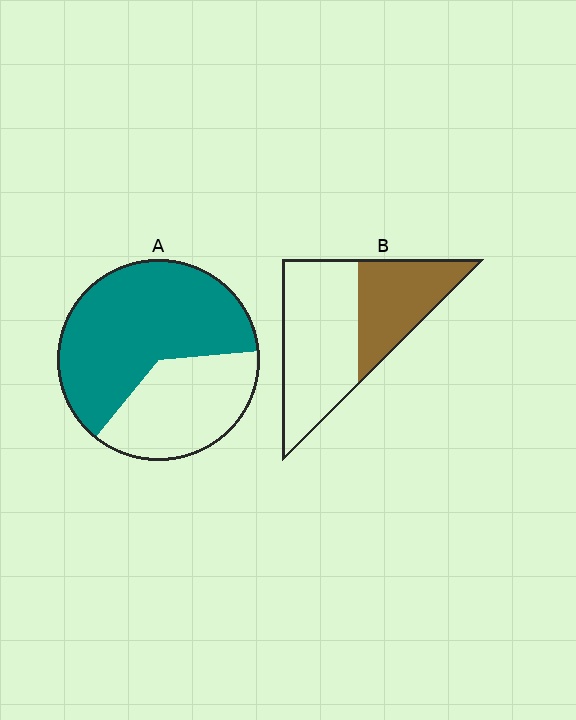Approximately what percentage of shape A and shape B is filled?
A is approximately 65% and B is approximately 40%.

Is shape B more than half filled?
No.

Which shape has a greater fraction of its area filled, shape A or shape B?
Shape A.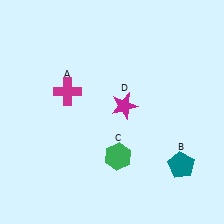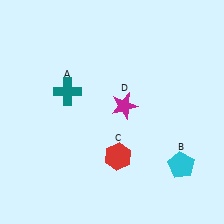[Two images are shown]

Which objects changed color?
A changed from magenta to teal. B changed from teal to cyan. C changed from green to red.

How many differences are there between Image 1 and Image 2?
There are 3 differences between the two images.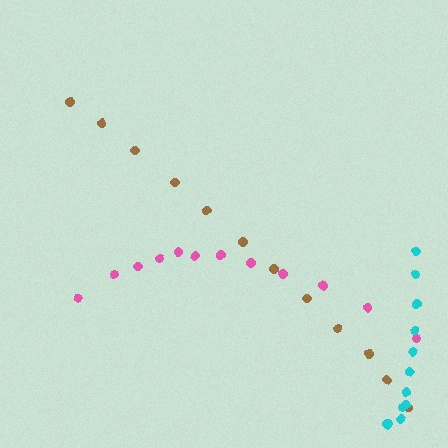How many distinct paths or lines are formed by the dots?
There are 3 distinct paths.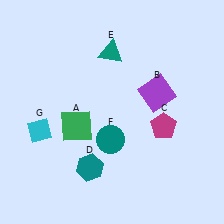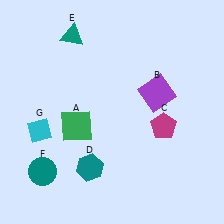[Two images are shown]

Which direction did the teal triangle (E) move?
The teal triangle (E) moved left.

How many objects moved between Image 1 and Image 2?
2 objects moved between the two images.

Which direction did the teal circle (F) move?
The teal circle (F) moved left.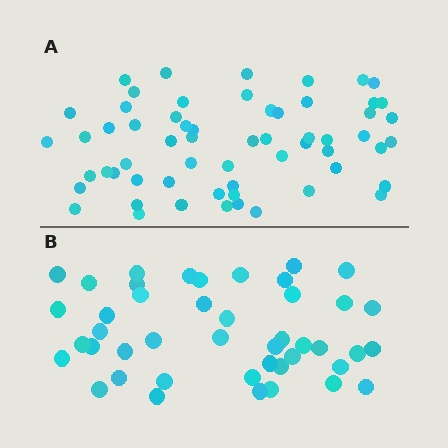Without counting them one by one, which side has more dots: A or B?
Region A (the top region) has more dots.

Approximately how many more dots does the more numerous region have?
Region A has approximately 15 more dots than region B.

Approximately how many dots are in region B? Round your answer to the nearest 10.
About 40 dots. (The exact count is 44, which rounds to 40.)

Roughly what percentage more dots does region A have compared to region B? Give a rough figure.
About 35% more.